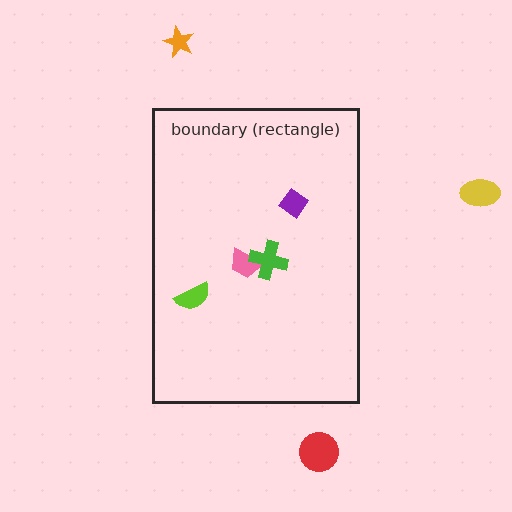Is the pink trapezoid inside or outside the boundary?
Inside.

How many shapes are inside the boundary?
4 inside, 3 outside.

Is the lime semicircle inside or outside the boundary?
Inside.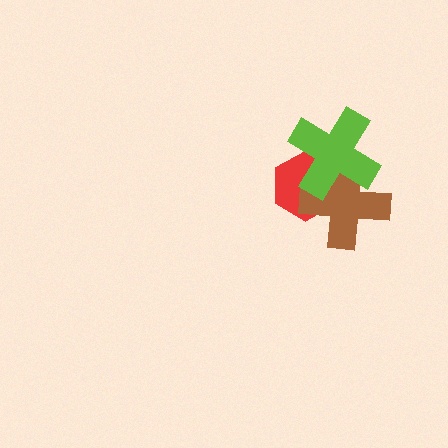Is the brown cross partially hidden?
Yes, it is partially covered by another shape.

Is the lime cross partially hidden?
No, no other shape covers it.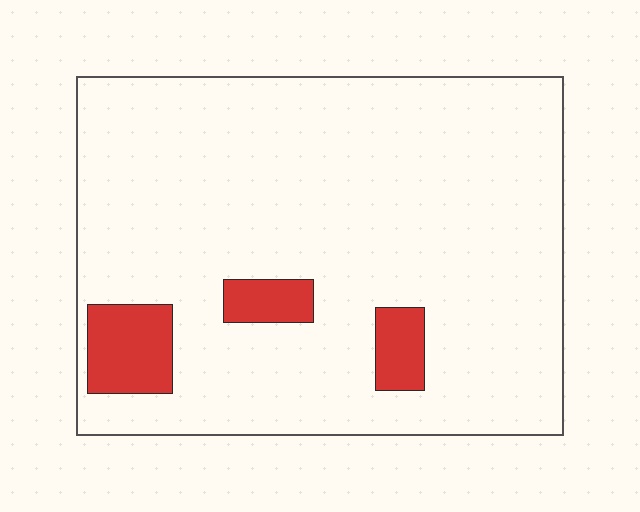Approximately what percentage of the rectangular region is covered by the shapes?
Approximately 10%.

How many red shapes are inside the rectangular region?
3.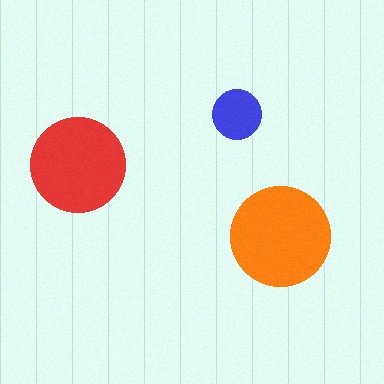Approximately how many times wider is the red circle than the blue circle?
About 2 times wider.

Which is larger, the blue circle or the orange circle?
The orange one.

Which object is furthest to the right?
The orange circle is rightmost.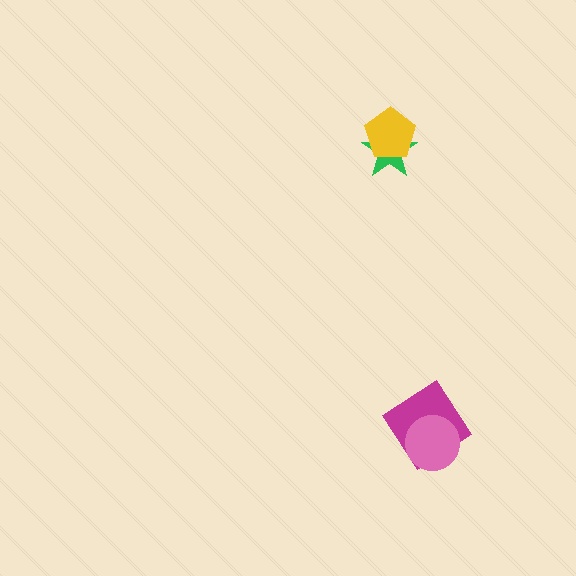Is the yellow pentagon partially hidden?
No, no other shape covers it.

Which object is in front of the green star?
The yellow pentagon is in front of the green star.